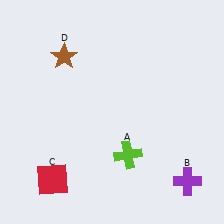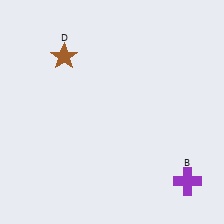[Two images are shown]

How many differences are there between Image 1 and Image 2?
There are 2 differences between the two images.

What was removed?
The lime cross (A), the red square (C) were removed in Image 2.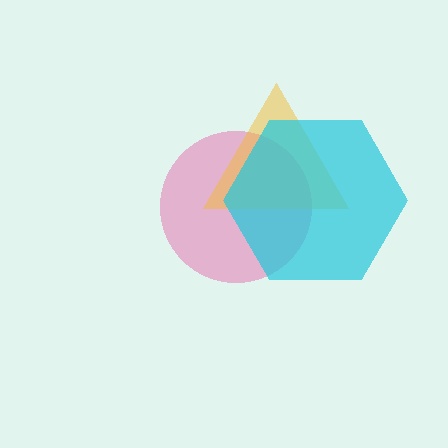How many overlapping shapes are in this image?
There are 3 overlapping shapes in the image.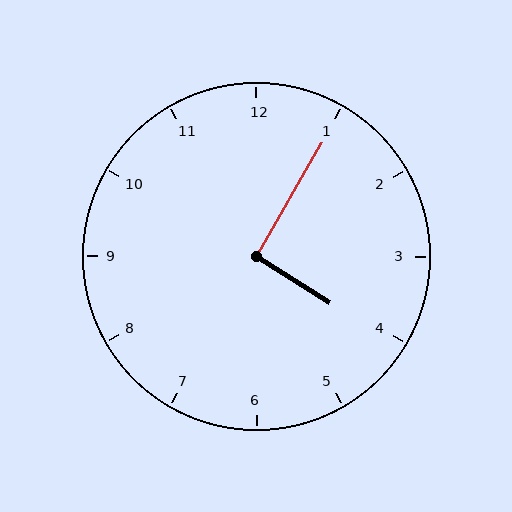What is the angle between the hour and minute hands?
Approximately 92 degrees.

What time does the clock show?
4:05.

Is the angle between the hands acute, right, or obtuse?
It is right.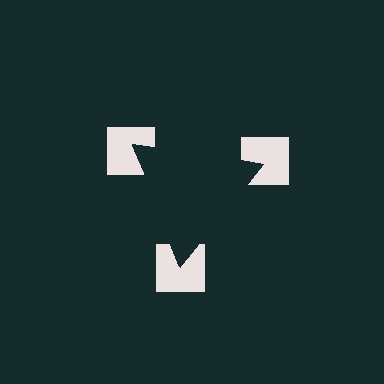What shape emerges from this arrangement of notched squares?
An illusory triangle — its edges are inferred from the aligned wedge cuts in the notched squares, not physically drawn.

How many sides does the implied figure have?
3 sides.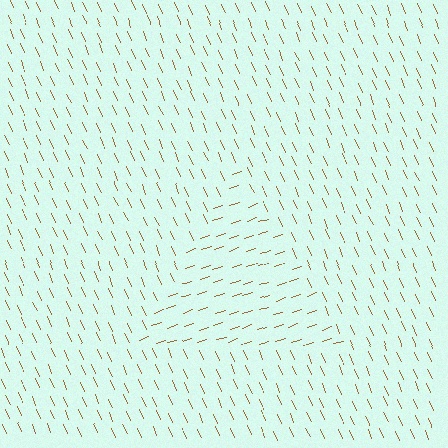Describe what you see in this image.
The image is filled with small brown line segments. A triangle region in the image has lines oriented differently from the surrounding lines, creating a visible texture boundary.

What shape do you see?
I see a triangle.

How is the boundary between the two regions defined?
The boundary is defined purely by a change in line orientation (approximately 85 degrees difference). All lines are the same color and thickness.